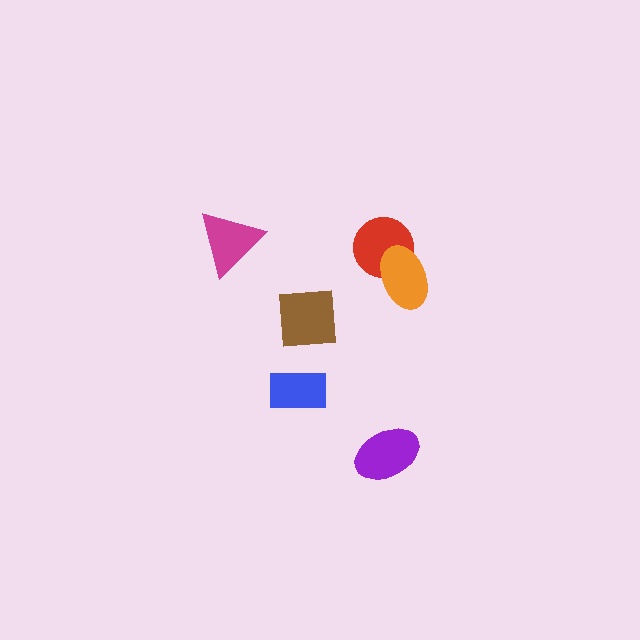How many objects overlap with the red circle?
1 object overlaps with the red circle.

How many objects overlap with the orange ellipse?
1 object overlaps with the orange ellipse.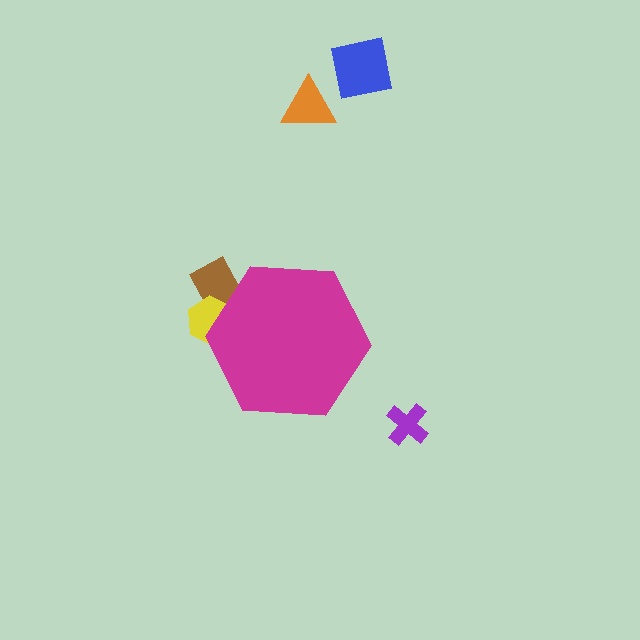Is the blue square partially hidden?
No, the blue square is fully visible.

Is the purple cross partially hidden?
No, the purple cross is fully visible.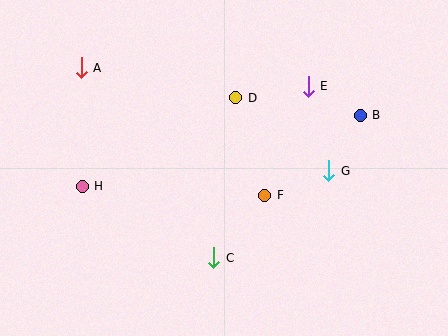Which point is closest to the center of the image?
Point F at (265, 195) is closest to the center.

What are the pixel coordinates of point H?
Point H is at (82, 186).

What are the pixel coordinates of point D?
Point D is at (236, 98).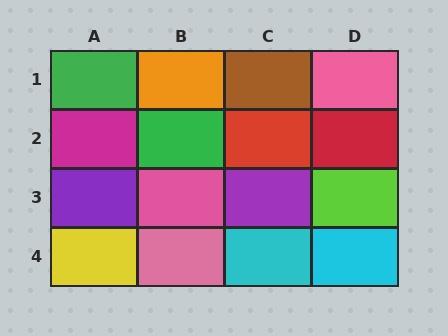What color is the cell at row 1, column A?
Green.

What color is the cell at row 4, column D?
Cyan.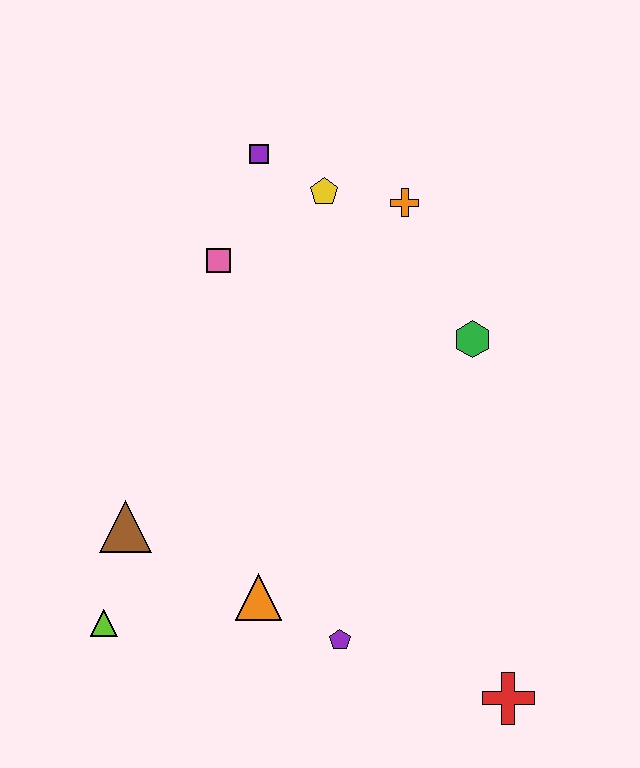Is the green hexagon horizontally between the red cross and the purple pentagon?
Yes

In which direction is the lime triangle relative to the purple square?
The lime triangle is below the purple square.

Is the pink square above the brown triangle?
Yes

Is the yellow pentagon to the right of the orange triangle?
Yes